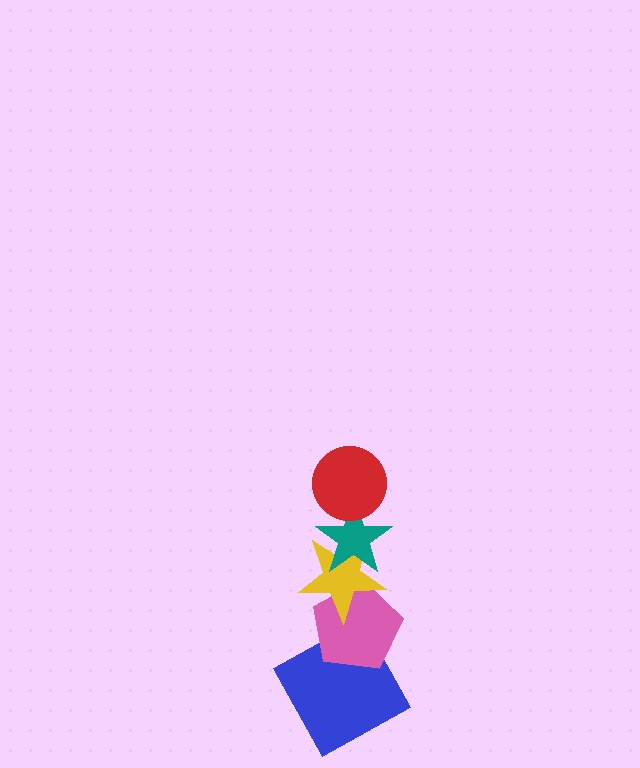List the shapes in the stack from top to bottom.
From top to bottom: the red circle, the teal star, the yellow star, the pink pentagon, the blue square.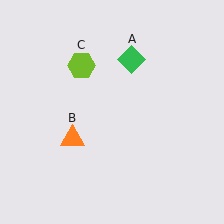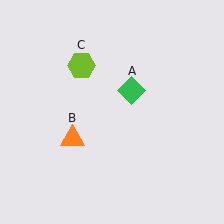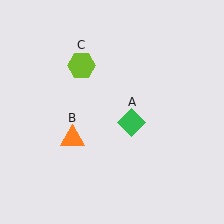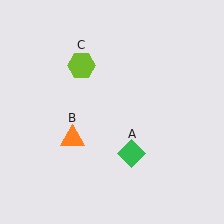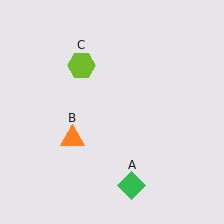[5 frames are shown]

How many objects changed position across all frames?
1 object changed position: green diamond (object A).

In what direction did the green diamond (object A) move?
The green diamond (object A) moved down.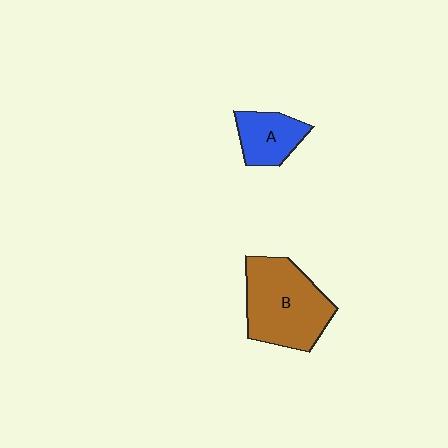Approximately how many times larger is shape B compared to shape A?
Approximately 2.1 times.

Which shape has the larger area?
Shape B (brown).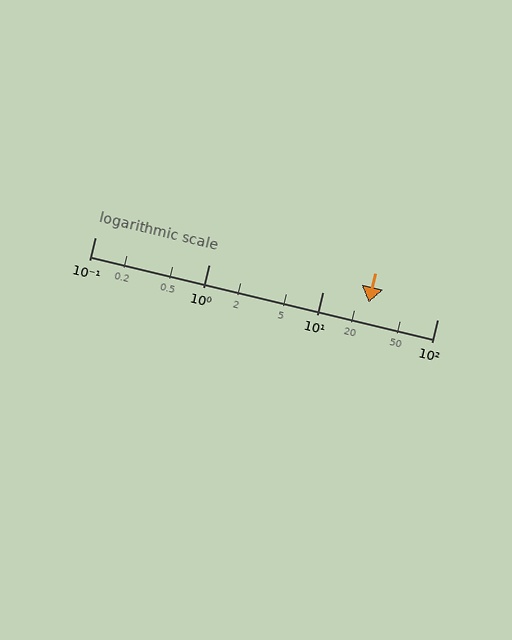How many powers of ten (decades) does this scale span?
The scale spans 3 decades, from 0.1 to 100.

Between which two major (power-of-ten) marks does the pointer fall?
The pointer is between 10 and 100.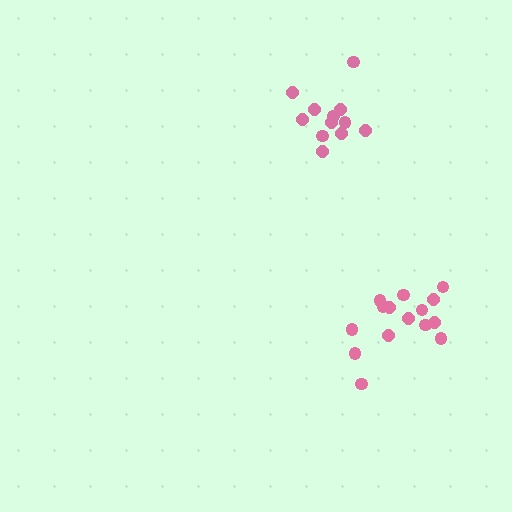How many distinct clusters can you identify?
There are 2 distinct clusters.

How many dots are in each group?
Group 1: 12 dots, Group 2: 15 dots (27 total).